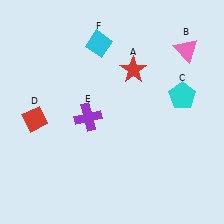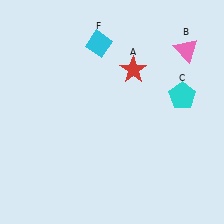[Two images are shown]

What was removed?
The purple cross (E), the red diamond (D) were removed in Image 2.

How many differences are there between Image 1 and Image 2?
There are 2 differences between the two images.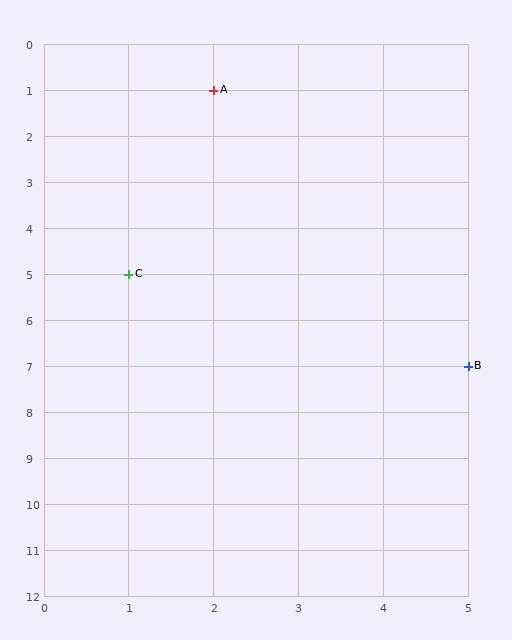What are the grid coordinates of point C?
Point C is at grid coordinates (1, 5).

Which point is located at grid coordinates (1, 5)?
Point C is at (1, 5).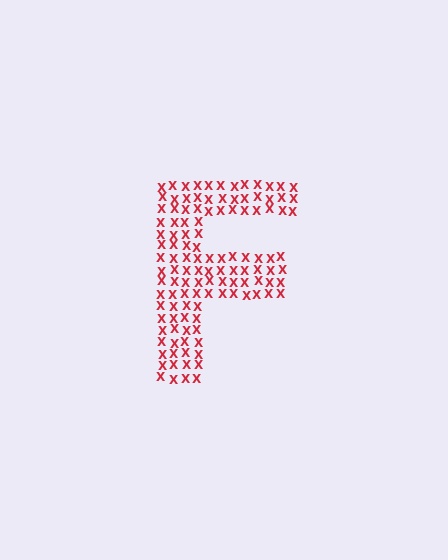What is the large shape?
The large shape is the letter F.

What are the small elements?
The small elements are letter X's.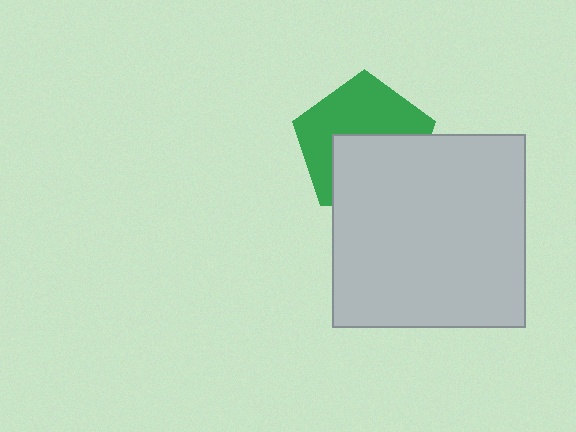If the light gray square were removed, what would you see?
You would see the complete green pentagon.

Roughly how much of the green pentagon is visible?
About half of it is visible (roughly 53%).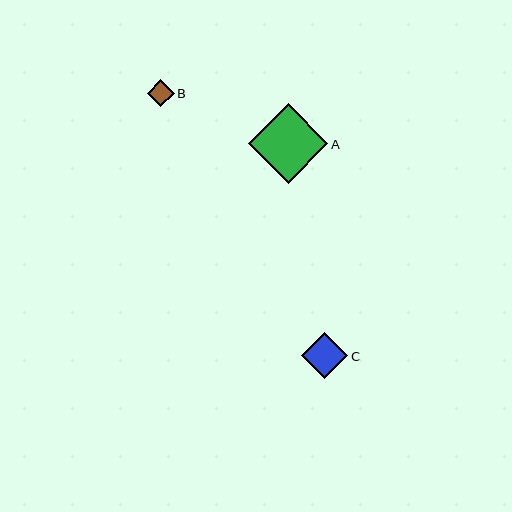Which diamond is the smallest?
Diamond B is the smallest with a size of approximately 27 pixels.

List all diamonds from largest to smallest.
From largest to smallest: A, C, B.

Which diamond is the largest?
Diamond A is the largest with a size of approximately 79 pixels.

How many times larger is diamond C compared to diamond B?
Diamond C is approximately 1.7 times the size of diamond B.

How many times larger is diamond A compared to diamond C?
Diamond A is approximately 1.7 times the size of diamond C.